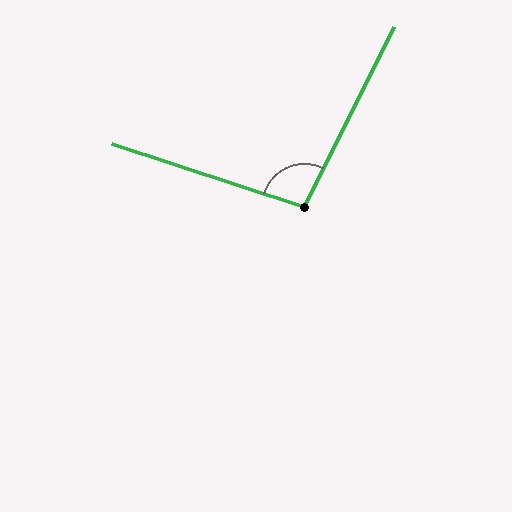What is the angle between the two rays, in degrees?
Approximately 98 degrees.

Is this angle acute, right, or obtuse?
It is obtuse.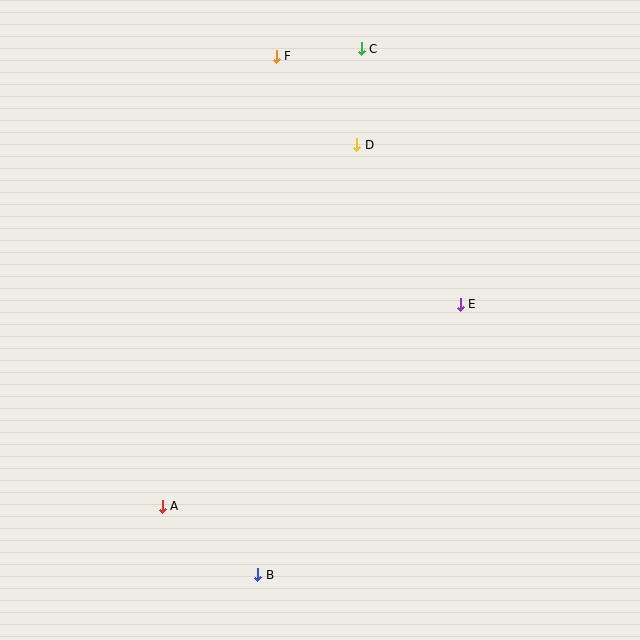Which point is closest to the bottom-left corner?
Point A is closest to the bottom-left corner.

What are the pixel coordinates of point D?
Point D is at (357, 145).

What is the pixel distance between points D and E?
The distance between D and E is 190 pixels.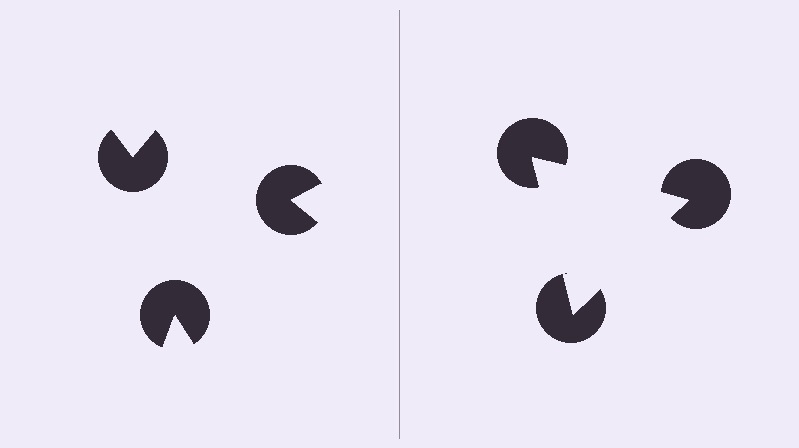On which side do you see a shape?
An illusory triangle appears on the right side. On the left side the wedge cuts are rotated, so no coherent shape forms.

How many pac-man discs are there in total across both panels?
6 — 3 on each side.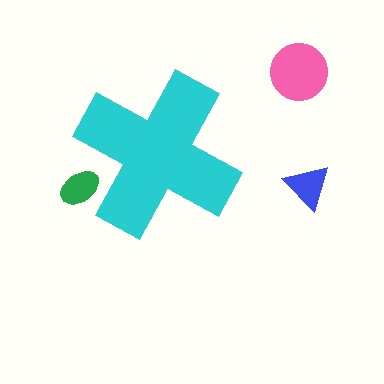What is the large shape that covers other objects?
A cyan cross.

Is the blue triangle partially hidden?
No, the blue triangle is fully visible.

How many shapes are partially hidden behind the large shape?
1 shape is partially hidden.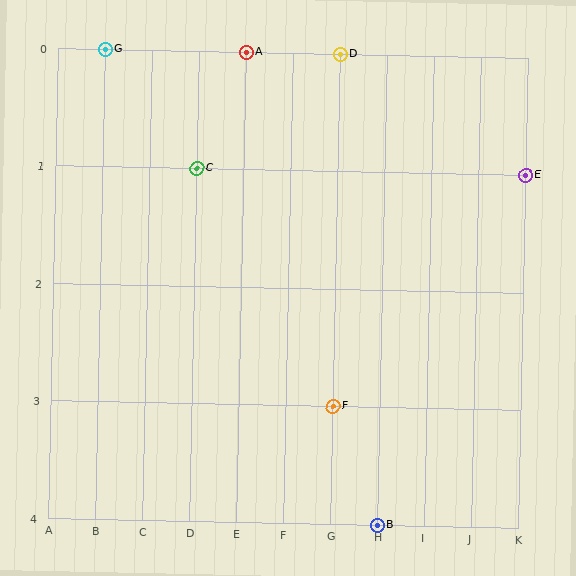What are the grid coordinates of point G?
Point G is at grid coordinates (B, 0).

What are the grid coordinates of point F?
Point F is at grid coordinates (G, 3).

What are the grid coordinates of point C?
Point C is at grid coordinates (D, 1).